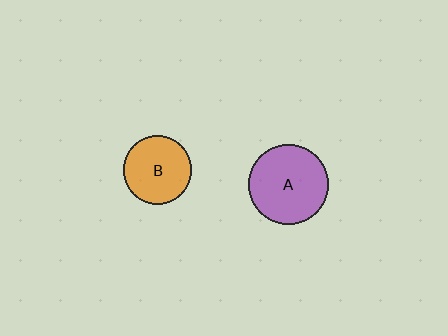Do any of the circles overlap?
No, none of the circles overlap.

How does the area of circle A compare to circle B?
Approximately 1.4 times.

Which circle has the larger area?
Circle A (purple).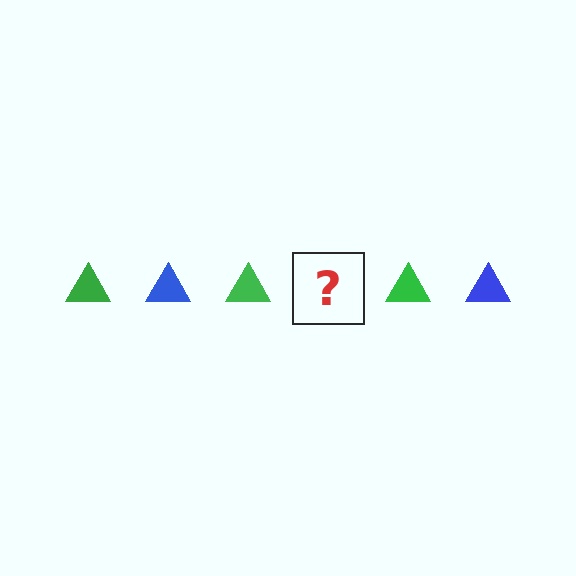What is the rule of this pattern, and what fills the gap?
The rule is that the pattern cycles through green, blue triangles. The gap should be filled with a blue triangle.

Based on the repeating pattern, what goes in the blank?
The blank should be a blue triangle.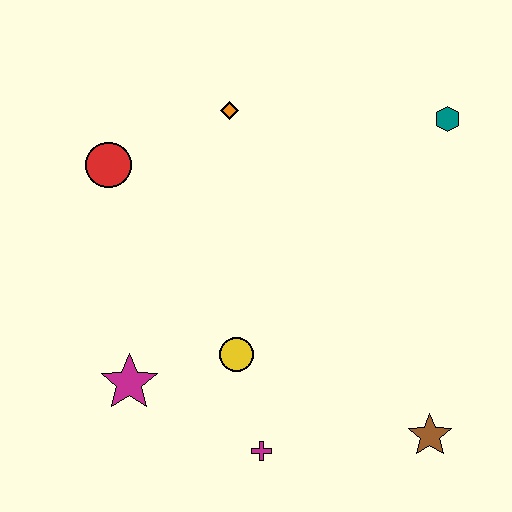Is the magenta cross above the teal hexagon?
No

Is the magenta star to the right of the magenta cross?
No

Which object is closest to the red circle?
The orange diamond is closest to the red circle.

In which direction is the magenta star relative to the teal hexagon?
The magenta star is to the left of the teal hexagon.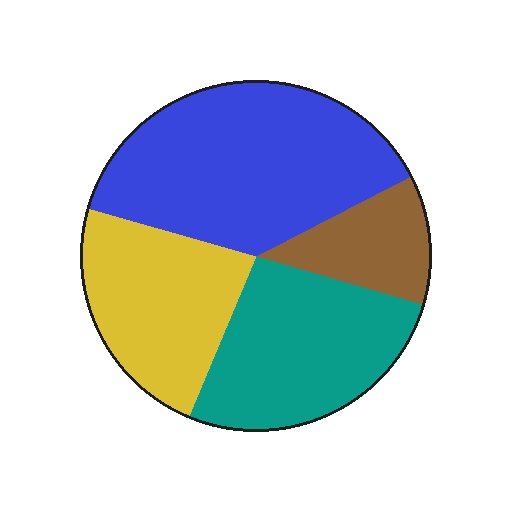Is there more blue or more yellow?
Blue.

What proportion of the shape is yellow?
Yellow covers about 25% of the shape.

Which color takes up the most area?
Blue, at roughly 40%.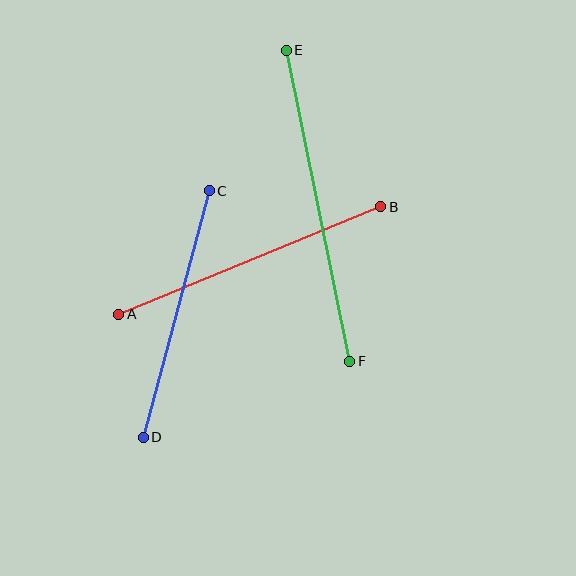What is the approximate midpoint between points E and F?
The midpoint is at approximately (318, 206) pixels.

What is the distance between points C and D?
The distance is approximately 255 pixels.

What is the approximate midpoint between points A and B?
The midpoint is at approximately (250, 260) pixels.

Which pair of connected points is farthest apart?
Points E and F are farthest apart.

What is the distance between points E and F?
The distance is approximately 318 pixels.